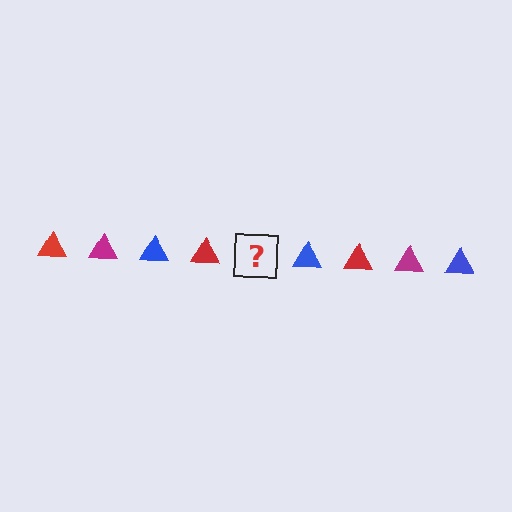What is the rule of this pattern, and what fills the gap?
The rule is that the pattern cycles through red, magenta, blue triangles. The gap should be filled with a magenta triangle.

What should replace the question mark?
The question mark should be replaced with a magenta triangle.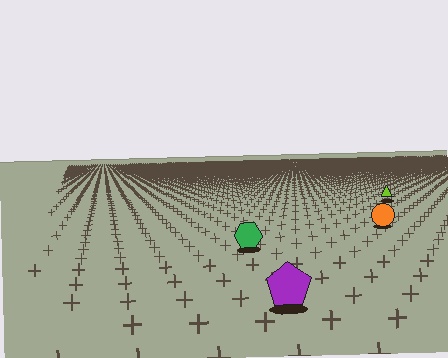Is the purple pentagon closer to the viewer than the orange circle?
Yes. The purple pentagon is closer — you can tell from the texture gradient: the ground texture is coarser near it.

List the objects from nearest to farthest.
From nearest to farthest: the purple pentagon, the green hexagon, the orange circle, the lime triangle.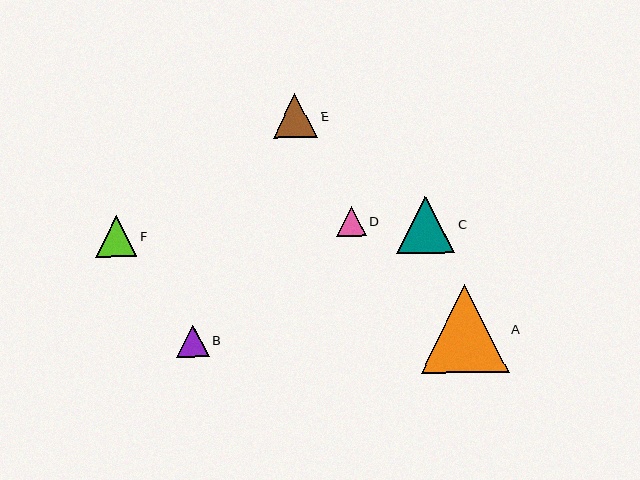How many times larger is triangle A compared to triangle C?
Triangle A is approximately 1.5 times the size of triangle C.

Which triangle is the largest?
Triangle A is the largest with a size of approximately 88 pixels.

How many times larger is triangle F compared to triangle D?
Triangle F is approximately 1.4 times the size of triangle D.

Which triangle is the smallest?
Triangle D is the smallest with a size of approximately 30 pixels.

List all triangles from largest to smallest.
From largest to smallest: A, C, E, F, B, D.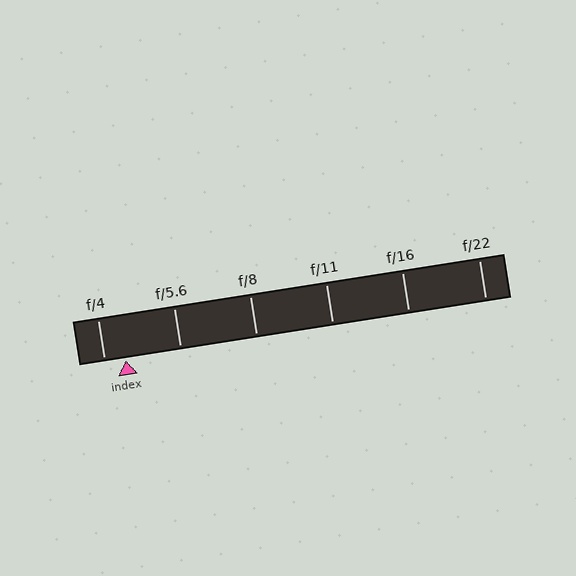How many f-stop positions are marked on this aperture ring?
There are 6 f-stop positions marked.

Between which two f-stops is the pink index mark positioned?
The index mark is between f/4 and f/5.6.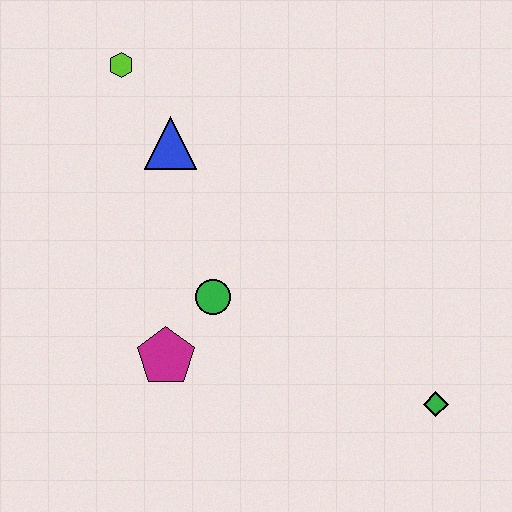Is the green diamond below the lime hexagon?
Yes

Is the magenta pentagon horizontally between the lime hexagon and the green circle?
Yes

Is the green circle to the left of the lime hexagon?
No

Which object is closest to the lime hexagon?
The blue triangle is closest to the lime hexagon.